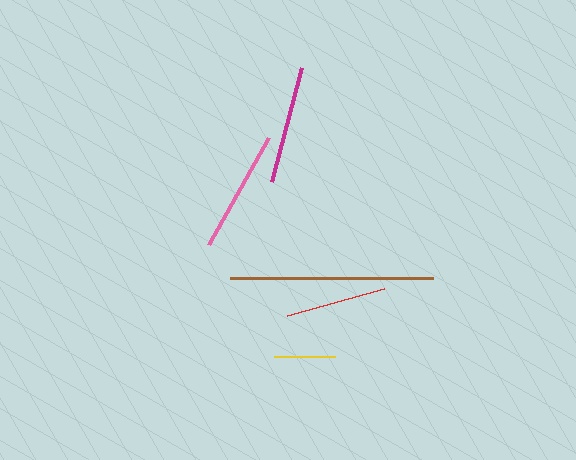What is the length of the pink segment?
The pink segment is approximately 123 pixels long.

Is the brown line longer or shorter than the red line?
The brown line is longer than the red line.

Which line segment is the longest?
The brown line is the longest at approximately 203 pixels.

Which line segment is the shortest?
The yellow line is the shortest at approximately 61 pixels.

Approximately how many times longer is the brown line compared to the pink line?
The brown line is approximately 1.7 times the length of the pink line.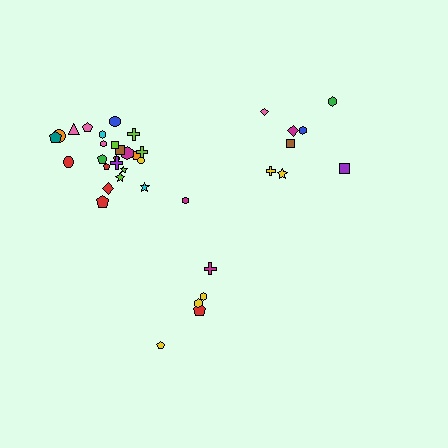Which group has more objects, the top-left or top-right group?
The top-left group.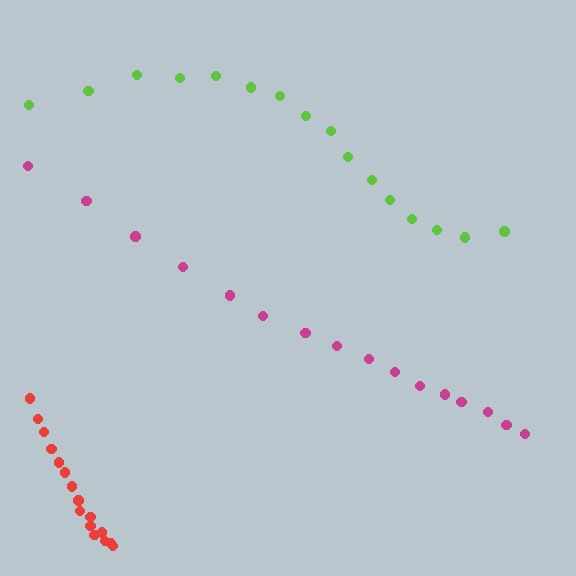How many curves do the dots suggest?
There are 3 distinct paths.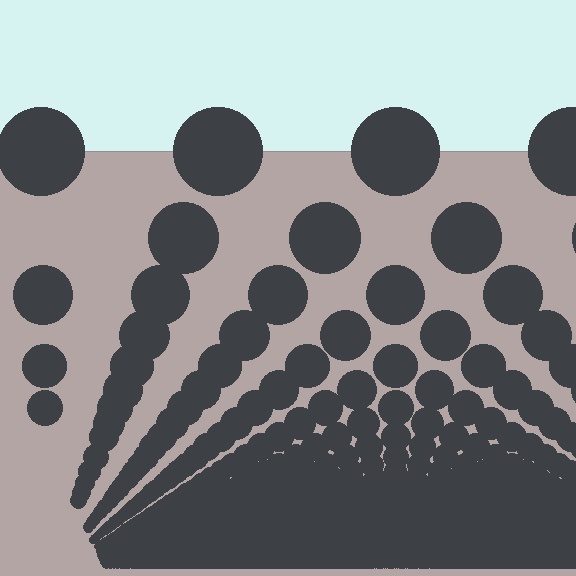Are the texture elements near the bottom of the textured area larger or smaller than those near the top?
Smaller. The gradient is inverted — elements near the bottom are smaller and denser.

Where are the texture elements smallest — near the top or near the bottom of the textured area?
Near the bottom.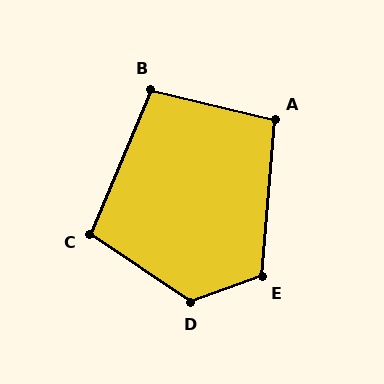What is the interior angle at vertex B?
Approximately 99 degrees (obtuse).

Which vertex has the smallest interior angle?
A, at approximately 99 degrees.